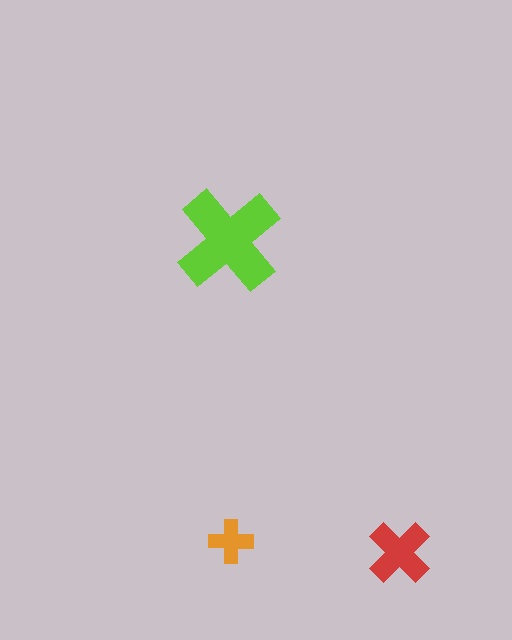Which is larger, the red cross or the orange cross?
The red one.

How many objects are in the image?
There are 3 objects in the image.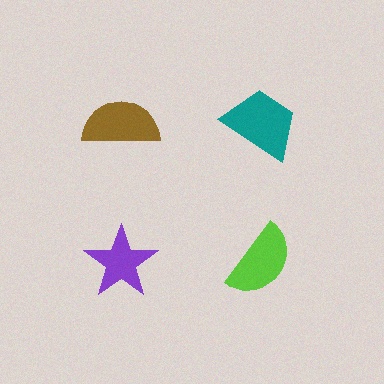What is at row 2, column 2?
A lime semicircle.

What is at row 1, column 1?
A brown semicircle.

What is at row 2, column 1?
A purple star.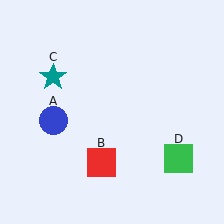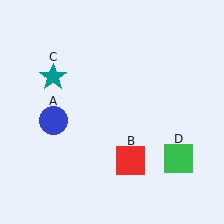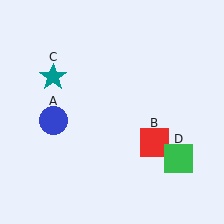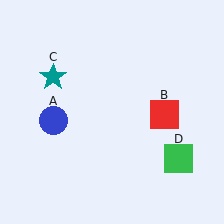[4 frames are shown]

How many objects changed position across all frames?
1 object changed position: red square (object B).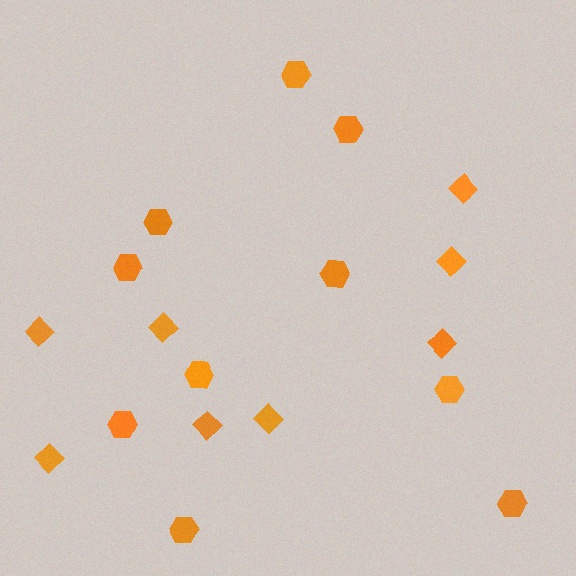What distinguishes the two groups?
There are 2 groups: one group of diamonds (8) and one group of hexagons (10).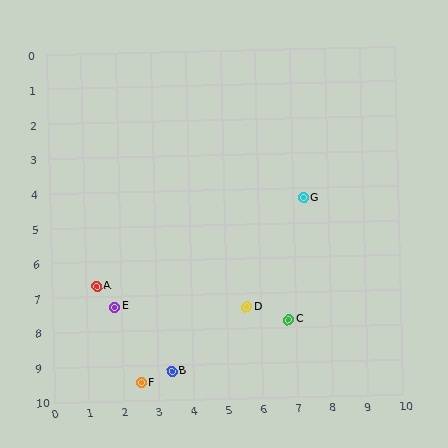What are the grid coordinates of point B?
Point B is at approximately (3.4, 9.2).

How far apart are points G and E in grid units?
Points G and E are about 6.3 grid units apart.